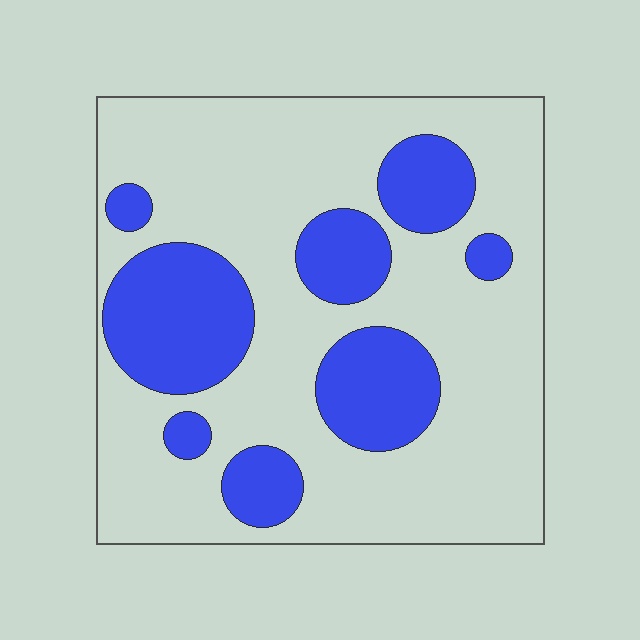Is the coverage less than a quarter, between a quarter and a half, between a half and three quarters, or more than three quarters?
Between a quarter and a half.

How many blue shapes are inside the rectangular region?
8.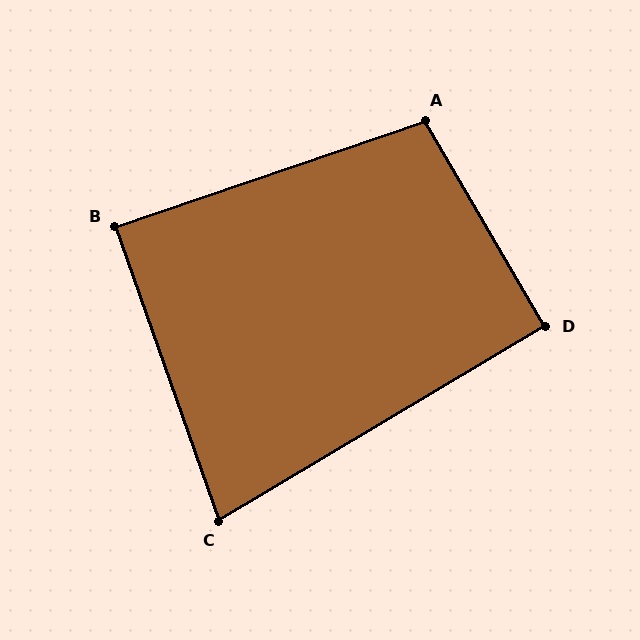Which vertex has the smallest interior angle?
C, at approximately 79 degrees.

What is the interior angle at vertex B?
Approximately 89 degrees (approximately right).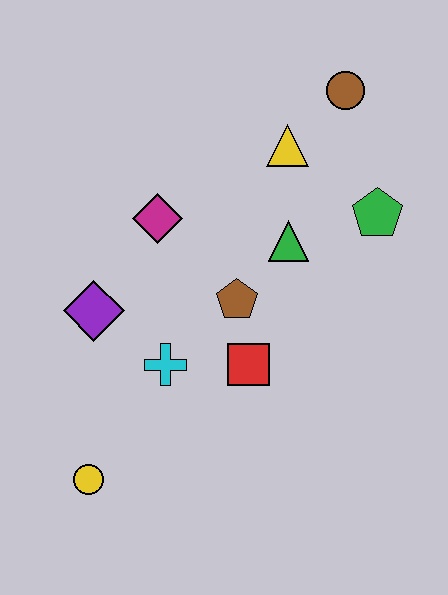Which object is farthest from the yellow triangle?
The yellow circle is farthest from the yellow triangle.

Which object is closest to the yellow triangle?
The brown circle is closest to the yellow triangle.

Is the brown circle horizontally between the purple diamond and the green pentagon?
Yes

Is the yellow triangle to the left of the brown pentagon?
No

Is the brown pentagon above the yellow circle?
Yes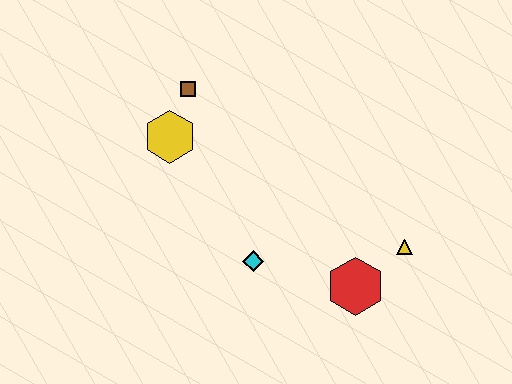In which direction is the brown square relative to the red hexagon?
The brown square is above the red hexagon.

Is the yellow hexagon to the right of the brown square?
No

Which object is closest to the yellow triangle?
The red hexagon is closest to the yellow triangle.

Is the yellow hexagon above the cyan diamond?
Yes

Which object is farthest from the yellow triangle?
The brown square is farthest from the yellow triangle.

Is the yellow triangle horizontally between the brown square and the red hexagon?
No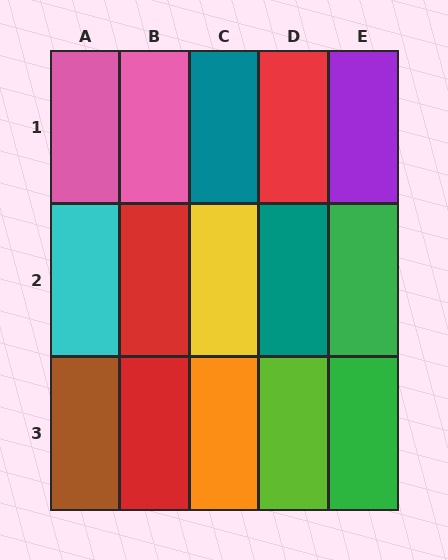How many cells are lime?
1 cell is lime.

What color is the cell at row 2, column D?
Teal.